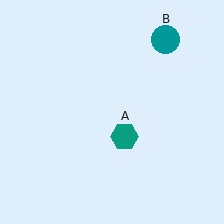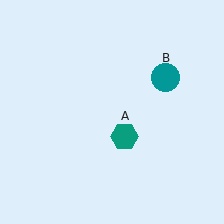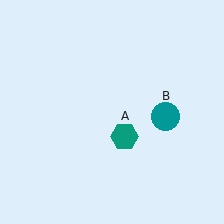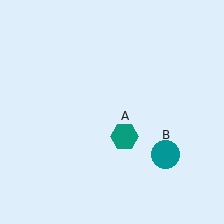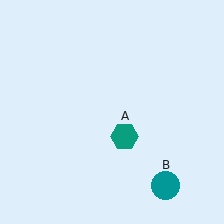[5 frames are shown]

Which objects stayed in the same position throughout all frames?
Teal hexagon (object A) remained stationary.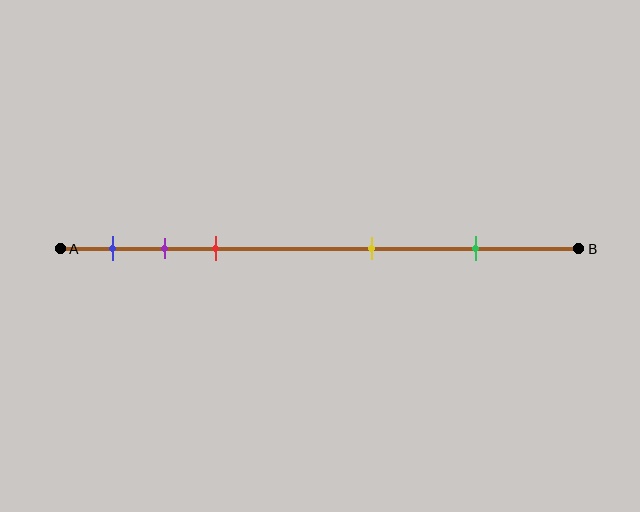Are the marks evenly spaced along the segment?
No, the marks are not evenly spaced.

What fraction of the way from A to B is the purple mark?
The purple mark is approximately 20% (0.2) of the way from A to B.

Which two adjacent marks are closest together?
The purple and red marks are the closest adjacent pair.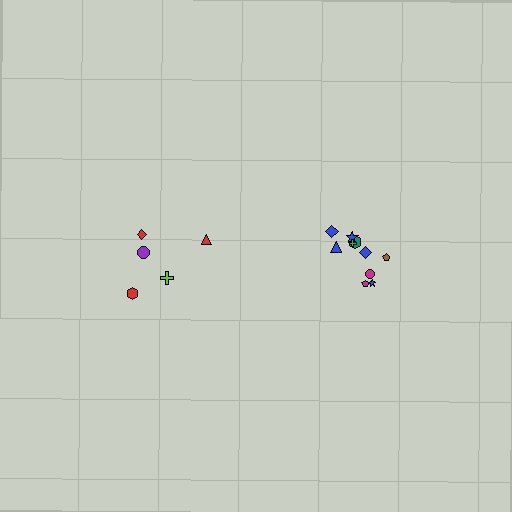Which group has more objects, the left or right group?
The right group.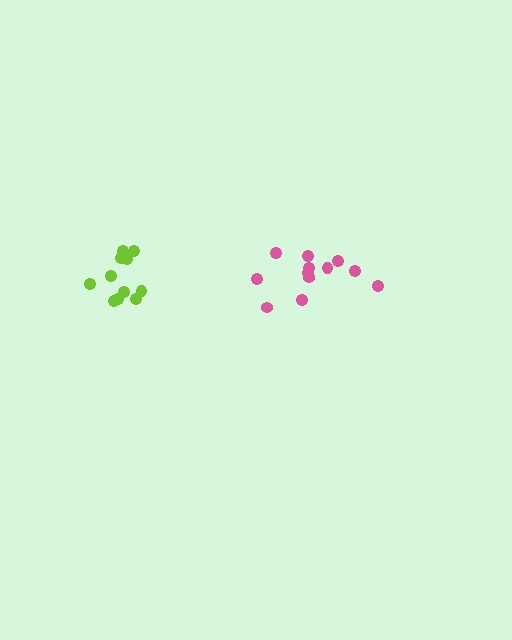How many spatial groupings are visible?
There are 2 spatial groupings.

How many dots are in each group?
Group 1: 11 dots, Group 2: 12 dots (23 total).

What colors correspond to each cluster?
The clusters are colored: lime, pink.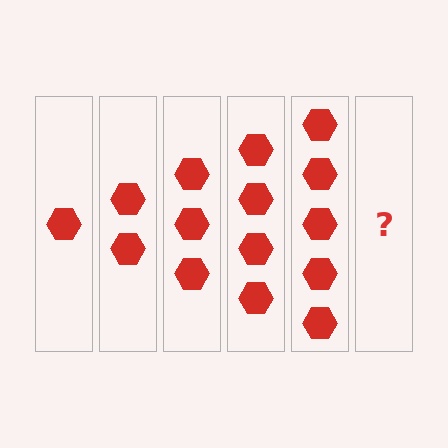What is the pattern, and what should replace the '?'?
The pattern is that each step adds one more hexagon. The '?' should be 6 hexagons.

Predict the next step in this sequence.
The next step is 6 hexagons.